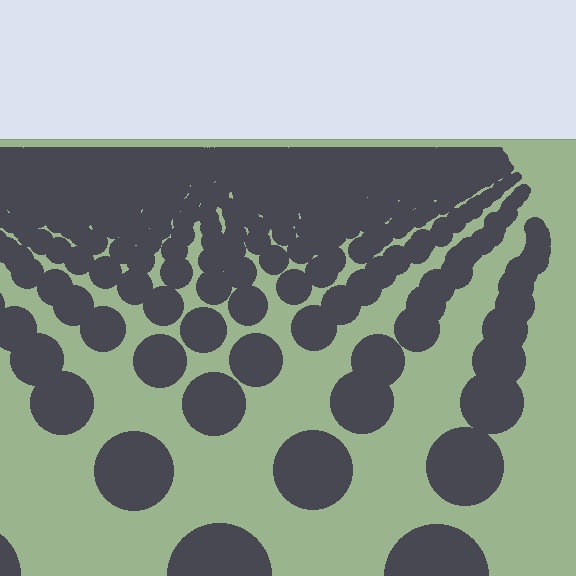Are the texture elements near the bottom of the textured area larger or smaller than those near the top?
Larger. Near the bottom, elements are closer to the viewer and appear at a bigger on-screen size.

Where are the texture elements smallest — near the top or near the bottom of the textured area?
Near the top.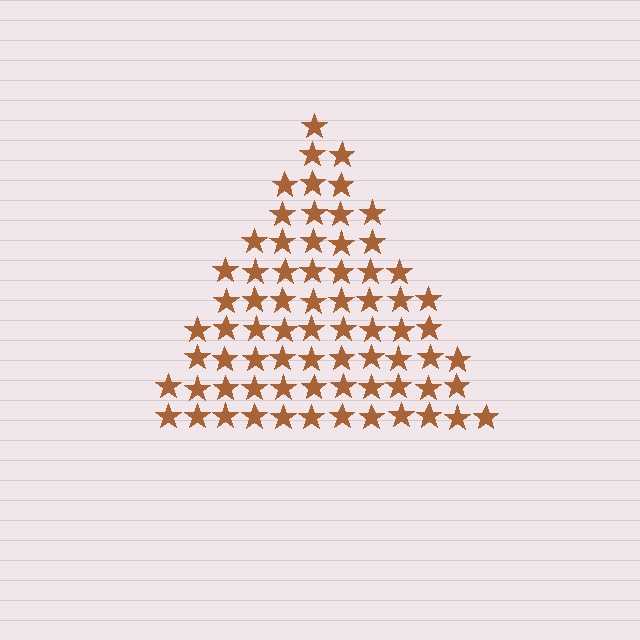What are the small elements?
The small elements are stars.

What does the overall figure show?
The overall figure shows a triangle.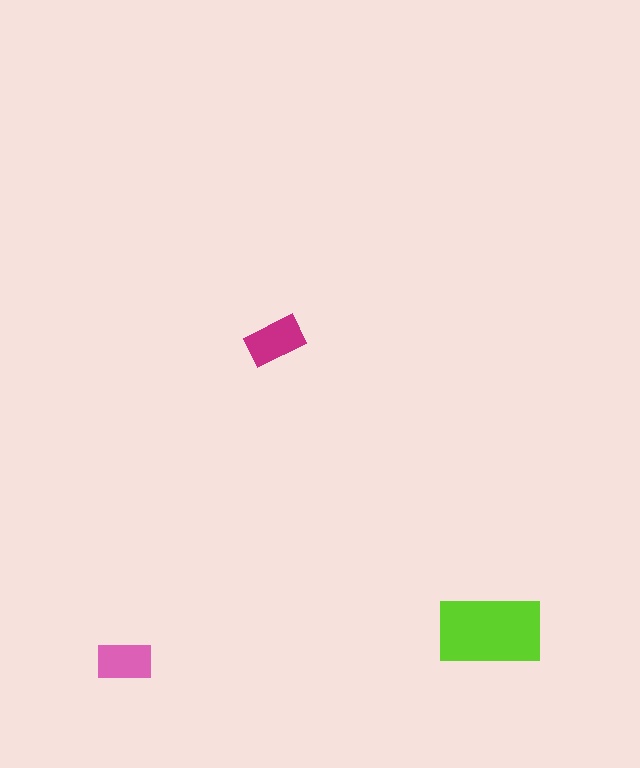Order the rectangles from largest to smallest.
the lime one, the magenta one, the pink one.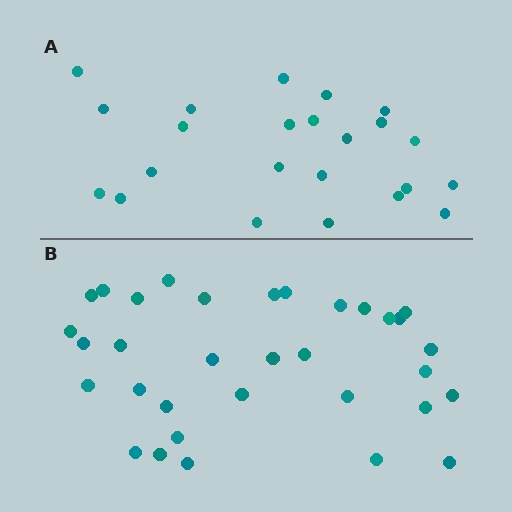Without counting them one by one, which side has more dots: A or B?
Region B (the bottom region) has more dots.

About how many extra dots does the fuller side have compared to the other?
Region B has roughly 10 or so more dots than region A.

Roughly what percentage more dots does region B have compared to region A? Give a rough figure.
About 45% more.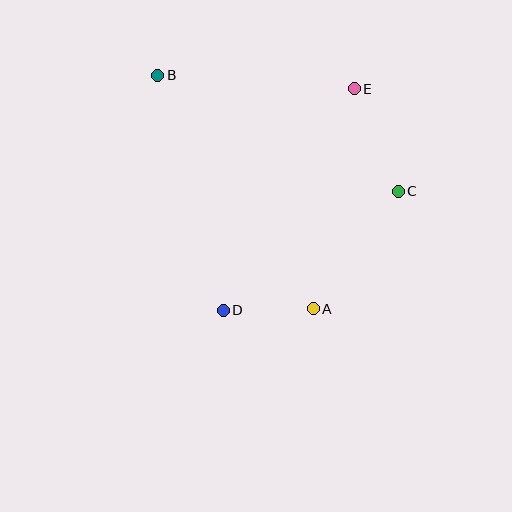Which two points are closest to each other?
Points A and D are closest to each other.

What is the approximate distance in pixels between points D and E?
The distance between D and E is approximately 257 pixels.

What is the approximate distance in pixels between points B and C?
The distance between B and C is approximately 267 pixels.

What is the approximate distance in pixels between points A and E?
The distance between A and E is approximately 224 pixels.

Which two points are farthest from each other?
Points A and B are farthest from each other.